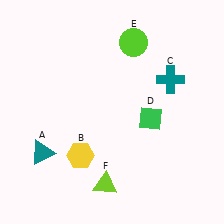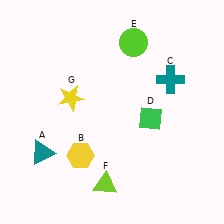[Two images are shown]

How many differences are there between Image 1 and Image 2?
There is 1 difference between the two images.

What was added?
A yellow star (G) was added in Image 2.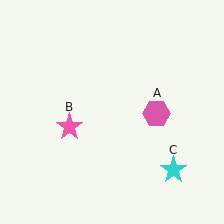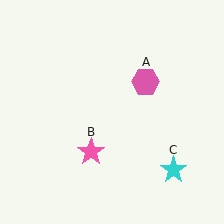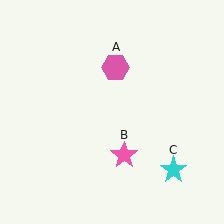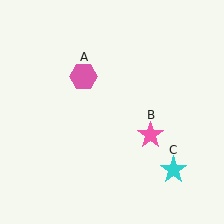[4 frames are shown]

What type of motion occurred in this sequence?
The pink hexagon (object A), pink star (object B) rotated counterclockwise around the center of the scene.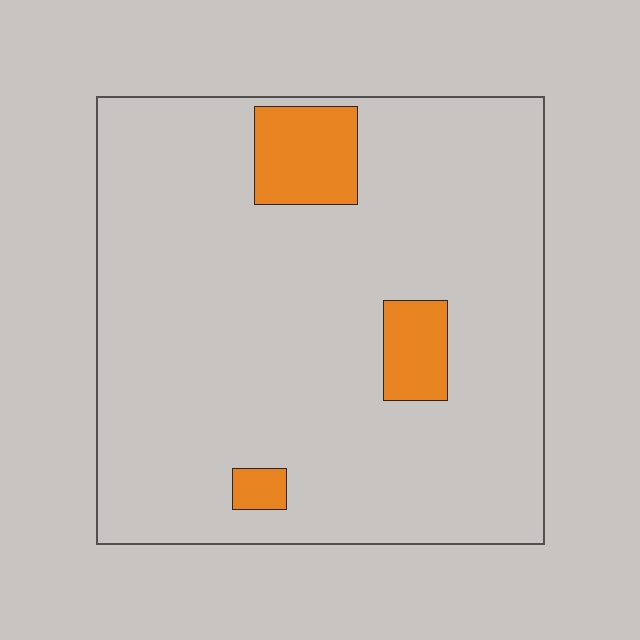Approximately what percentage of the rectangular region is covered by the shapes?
Approximately 10%.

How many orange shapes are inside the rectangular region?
3.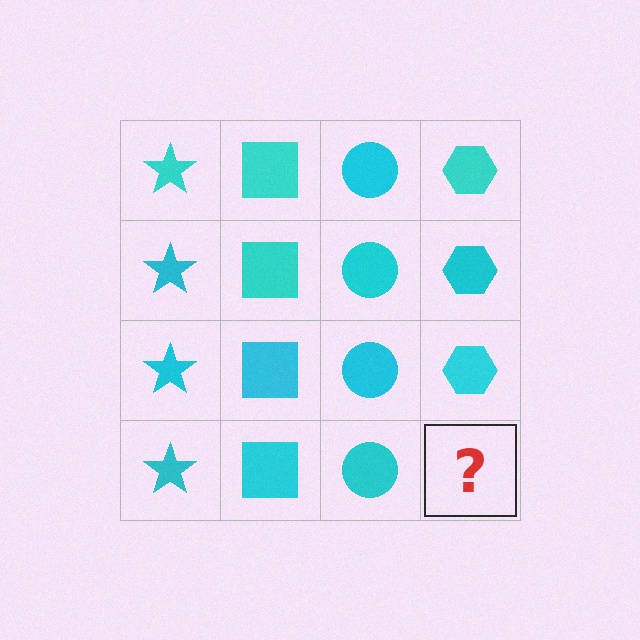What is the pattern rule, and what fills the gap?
The rule is that each column has a consistent shape. The gap should be filled with a cyan hexagon.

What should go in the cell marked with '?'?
The missing cell should contain a cyan hexagon.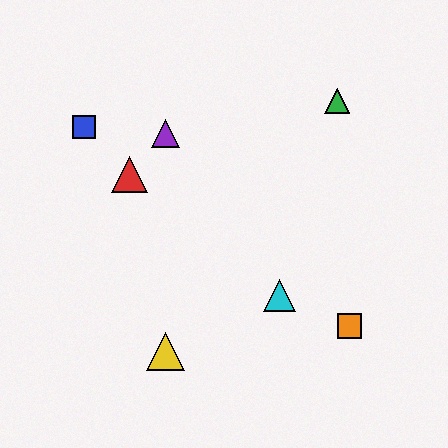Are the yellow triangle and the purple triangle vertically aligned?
Yes, both are at x≈166.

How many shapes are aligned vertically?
2 shapes (the yellow triangle, the purple triangle) are aligned vertically.